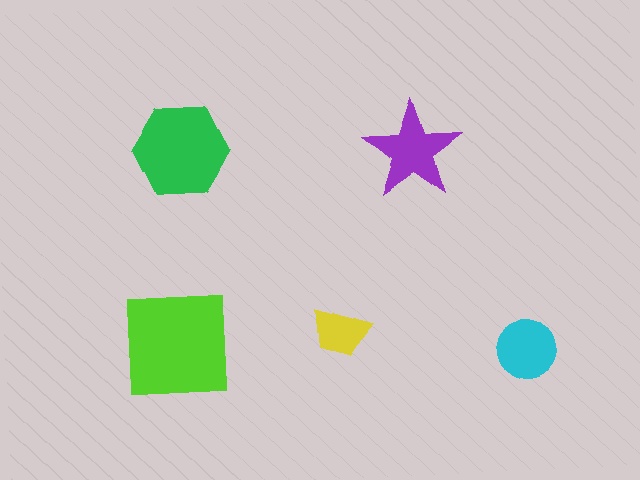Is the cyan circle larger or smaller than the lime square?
Smaller.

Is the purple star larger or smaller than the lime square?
Smaller.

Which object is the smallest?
The yellow trapezoid.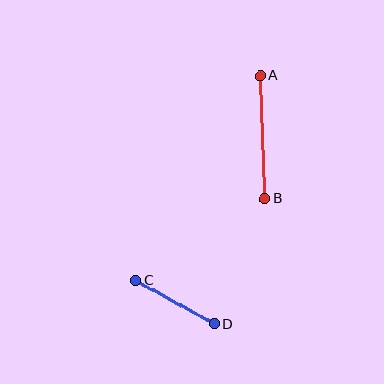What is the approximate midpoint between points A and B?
The midpoint is at approximately (262, 137) pixels.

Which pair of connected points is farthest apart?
Points A and B are farthest apart.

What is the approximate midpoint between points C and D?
The midpoint is at approximately (175, 302) pixels.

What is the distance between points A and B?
The distance is approximately 123 pixels.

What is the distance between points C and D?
The distance is approximately 90 pixels.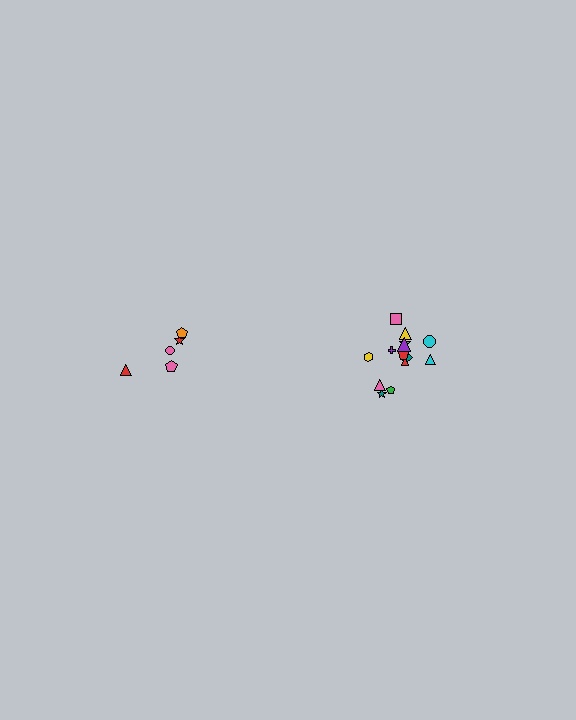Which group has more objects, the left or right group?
The right group.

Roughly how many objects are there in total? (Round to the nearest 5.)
Roughly 20 objects in total.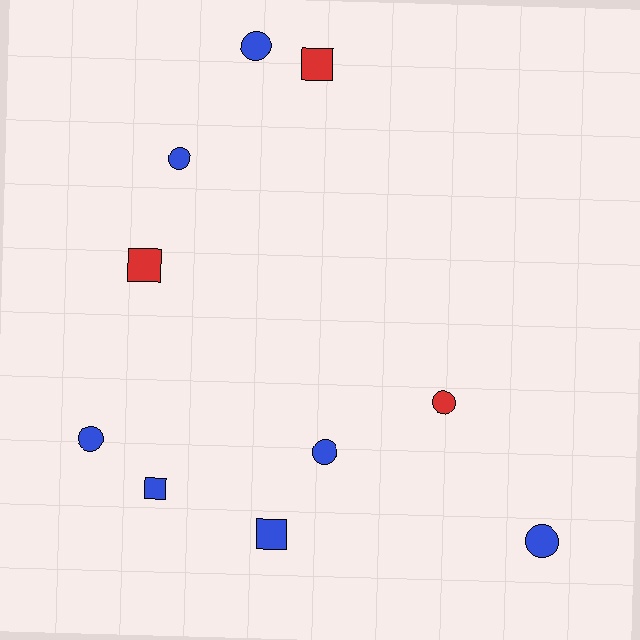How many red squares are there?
There are 2 red squares.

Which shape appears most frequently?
Circle, with 6 objects.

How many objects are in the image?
There are 10 objects.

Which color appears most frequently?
Blue, with 7 objects.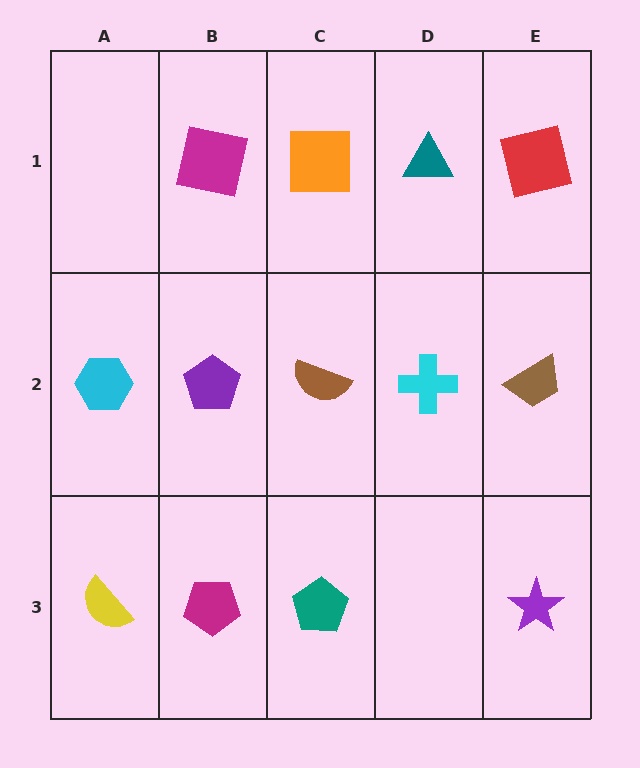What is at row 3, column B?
A magenta pentagon.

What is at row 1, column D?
A teal triangle.